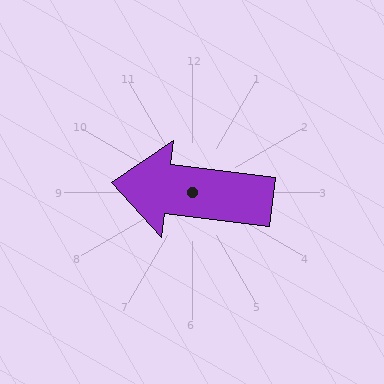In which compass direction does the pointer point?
West.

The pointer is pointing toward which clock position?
Roughly 9 o'clock.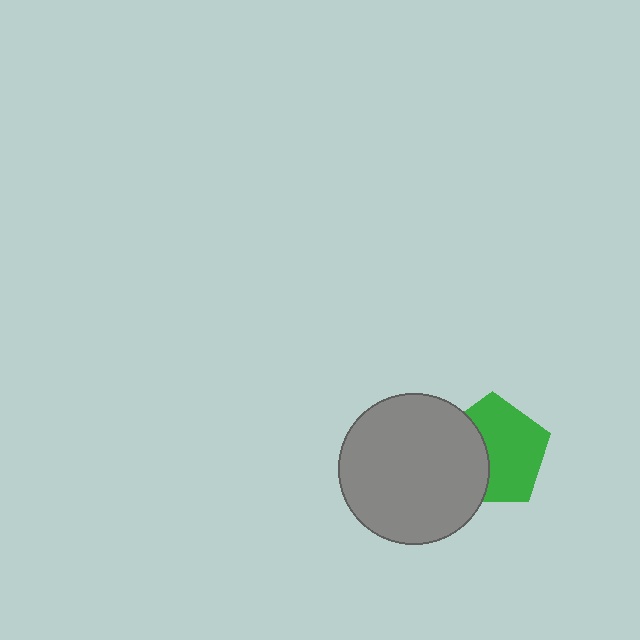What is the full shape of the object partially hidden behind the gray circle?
The partially hidden object is a green pentagon.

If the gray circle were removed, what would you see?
You would see the complete green pentagon.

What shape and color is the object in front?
The object in front is a gray circle.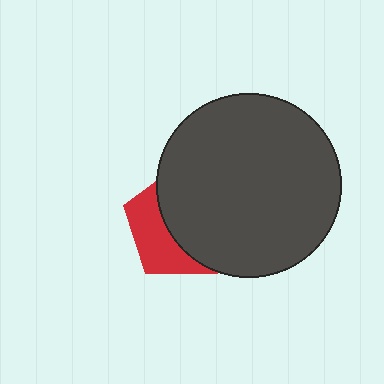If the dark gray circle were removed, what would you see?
You would see the complete red pentagon.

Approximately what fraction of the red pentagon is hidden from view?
Roughly 62% of the red pentagon is hidden behind the dark gray circle.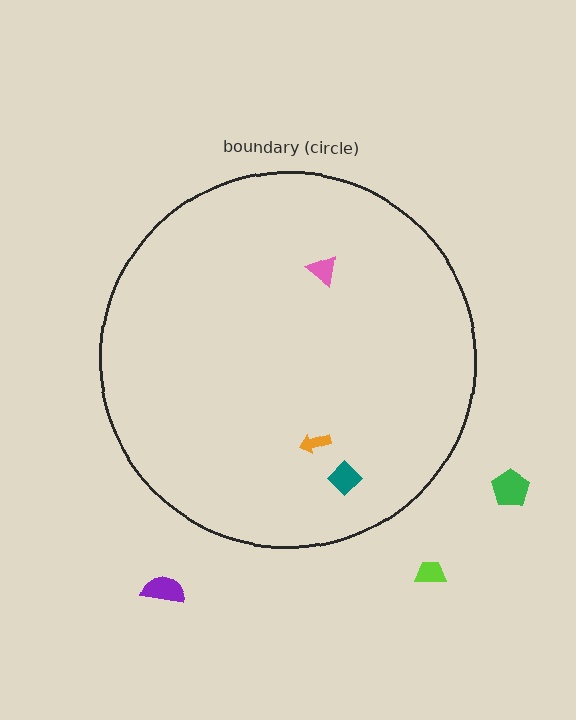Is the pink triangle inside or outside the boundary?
Inside.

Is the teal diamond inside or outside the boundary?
Inside.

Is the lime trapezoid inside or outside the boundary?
Outside.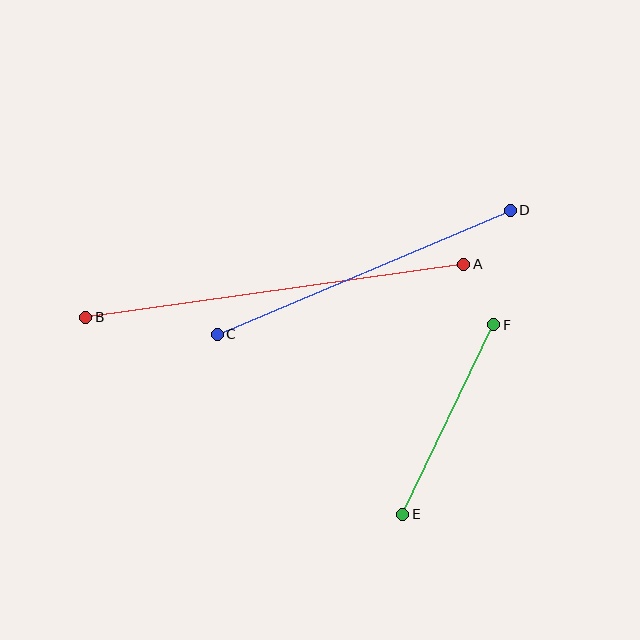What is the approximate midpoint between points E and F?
The midpoint is at approximately (448, 420) pixels.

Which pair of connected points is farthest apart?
Points A and B are farthest apart.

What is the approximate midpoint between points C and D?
The midpoint is at approximately (364, 272) pixels.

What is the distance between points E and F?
The distance is approximately 211 pixels.